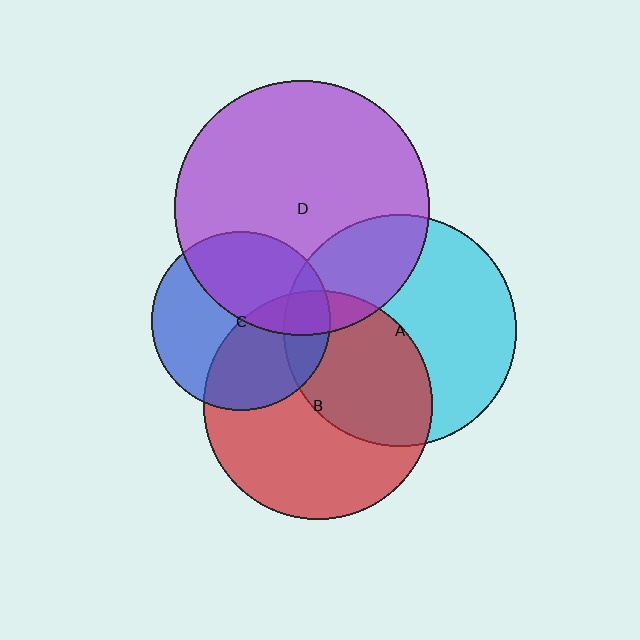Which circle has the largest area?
Circle D (purple).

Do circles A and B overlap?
Yes.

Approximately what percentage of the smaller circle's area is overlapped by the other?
Approximately 40%.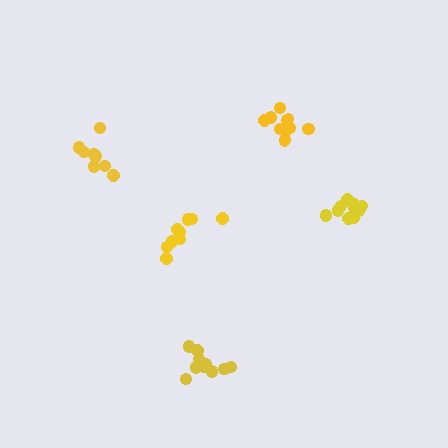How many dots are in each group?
Group 1: 8 dots, Group 2: 11 dots, Group 3: 9 dots, Group 4: 10 dots, Group 5: 9 dots (47 total).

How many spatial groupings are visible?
There are 5 spatial groupings.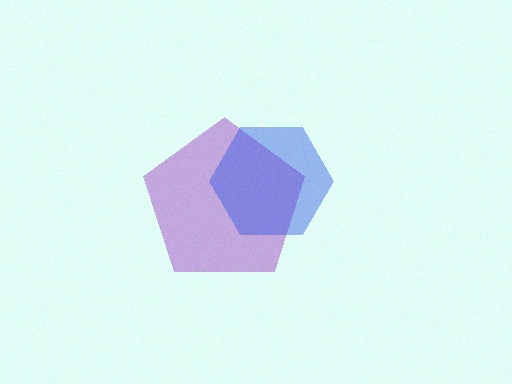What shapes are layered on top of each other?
The layered shapes are: a purple pentagon, a blue hexagon.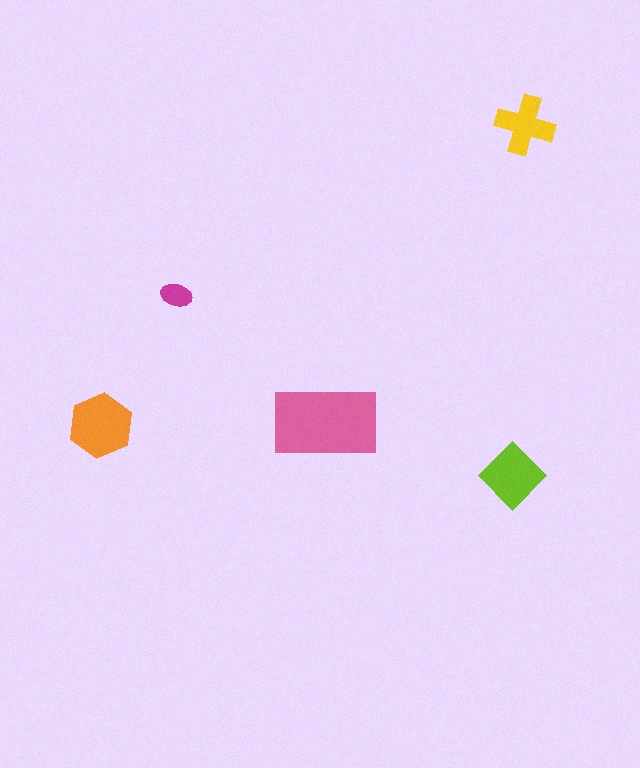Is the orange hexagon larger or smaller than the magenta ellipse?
Larger.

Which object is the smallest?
The magenta ellipse.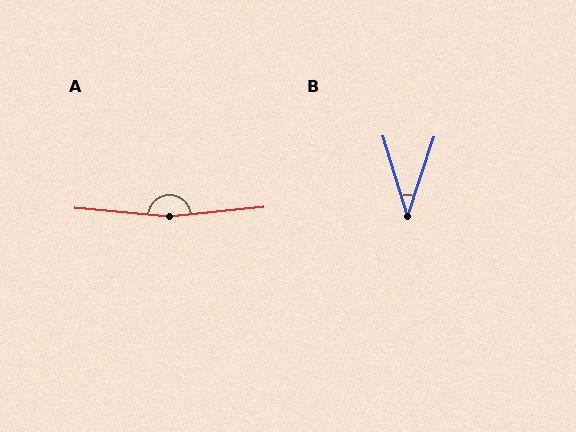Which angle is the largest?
A, at approximately 170 degrees.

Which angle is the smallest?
B, at approximately 36 degrees.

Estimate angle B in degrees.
Approximately 36 degrees.